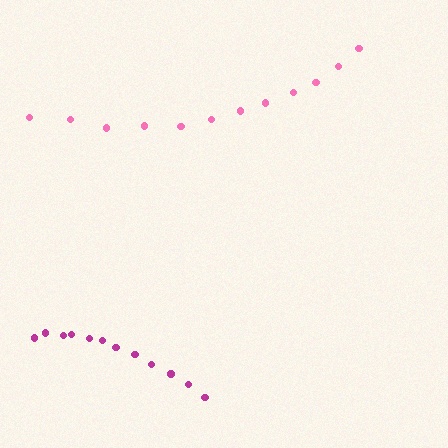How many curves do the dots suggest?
There are 2 distinct paths.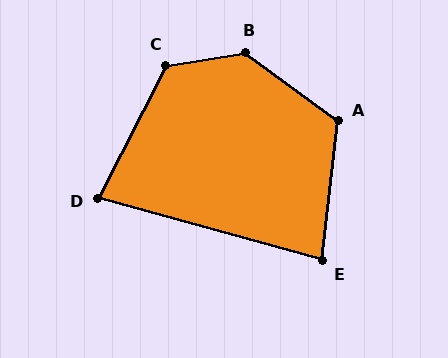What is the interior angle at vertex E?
Approximately 81 degrees (acute).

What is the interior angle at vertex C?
Approximately 126 degrees (obtuse).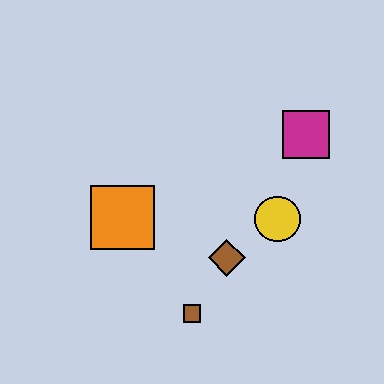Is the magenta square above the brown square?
Yes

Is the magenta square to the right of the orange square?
Yes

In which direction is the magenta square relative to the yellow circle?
The magenta square is above the yellow circle.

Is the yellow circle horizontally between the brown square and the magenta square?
Yes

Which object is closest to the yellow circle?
The brown diamond is closest to the yellow circle.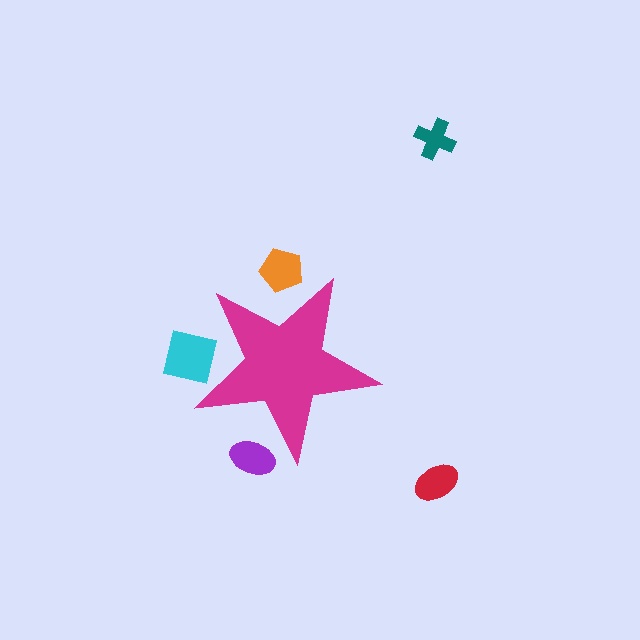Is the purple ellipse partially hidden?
Yes, the purple ellipse is partially hidden behind the magenta star.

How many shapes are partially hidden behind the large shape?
3 shapes are partially hidden.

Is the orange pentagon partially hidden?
Yes, the orange pentagon is partially hidden behind the magenta star.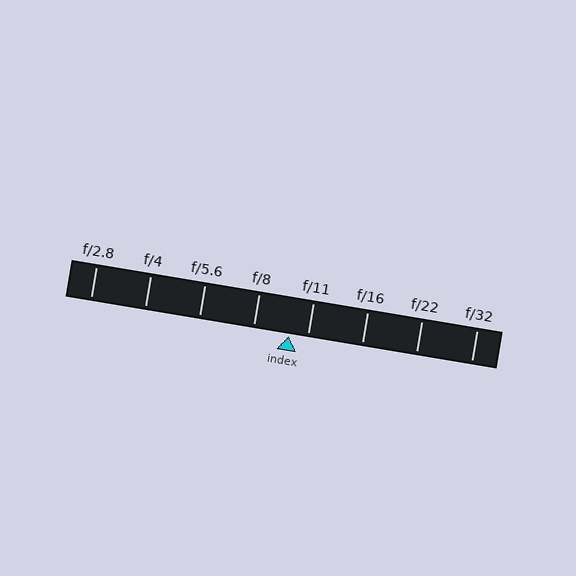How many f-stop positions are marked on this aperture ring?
There are 8 f-stop positions marked.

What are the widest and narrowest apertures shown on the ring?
The widest aperture shown is f/2.8 and the narrowest is f/32.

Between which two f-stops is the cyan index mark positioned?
The index mark is between f/8 and f/11.